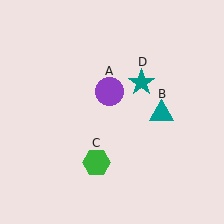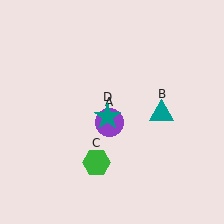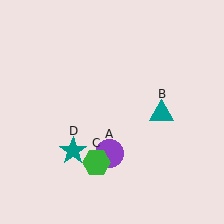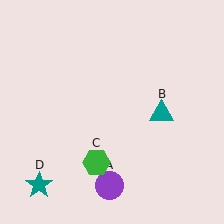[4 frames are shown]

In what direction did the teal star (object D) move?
The teal star (object D) moved down and to the left.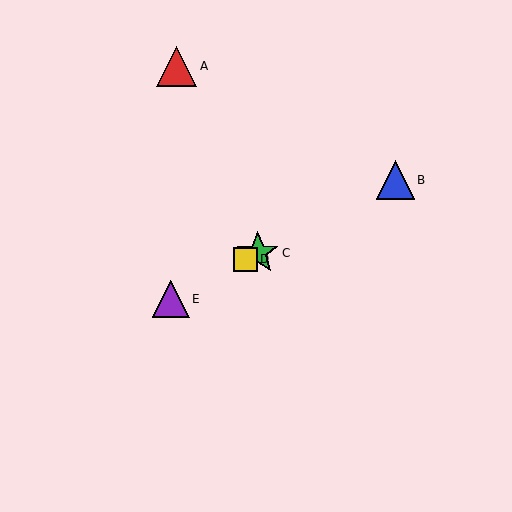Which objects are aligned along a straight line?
Objects B, C, D, E are aligned along a straight line.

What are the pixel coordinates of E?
Object E is at (171, 299).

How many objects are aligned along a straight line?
4 objects (B, C, D, E) are aligned along a straight line.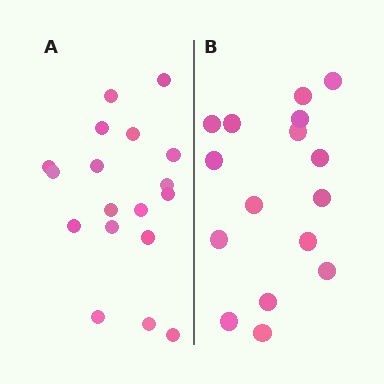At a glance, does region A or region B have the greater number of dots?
Region A (the left region) has more dots.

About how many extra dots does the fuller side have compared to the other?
Region A has just a few more — roughly 2 or 3 more dots than region B.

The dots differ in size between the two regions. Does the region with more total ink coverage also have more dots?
No. Region B has more total ink coverage because its dots are larger, but region A actually contains more individual dots. Total area can be misleading — the number of items is what matters here.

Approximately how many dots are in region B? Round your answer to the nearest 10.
About 20 dots. (The exact count is 16, which rounds to 20.)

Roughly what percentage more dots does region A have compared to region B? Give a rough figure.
About 10% more.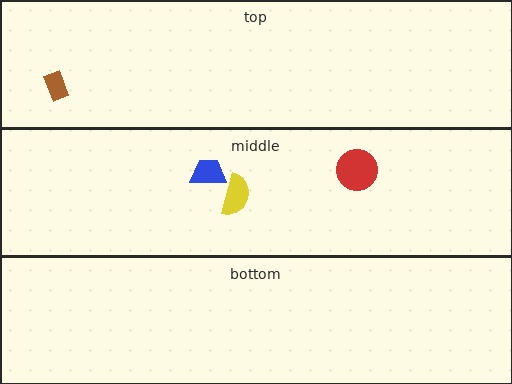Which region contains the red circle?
The middle region.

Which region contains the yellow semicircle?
The middle region.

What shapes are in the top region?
The brown rectangle.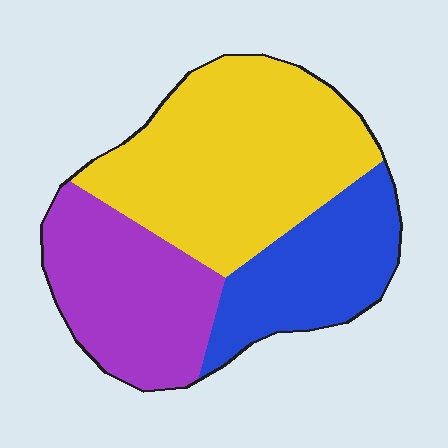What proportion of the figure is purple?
Purple takes up between a quarter and a half of the figure.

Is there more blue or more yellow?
Yellow.